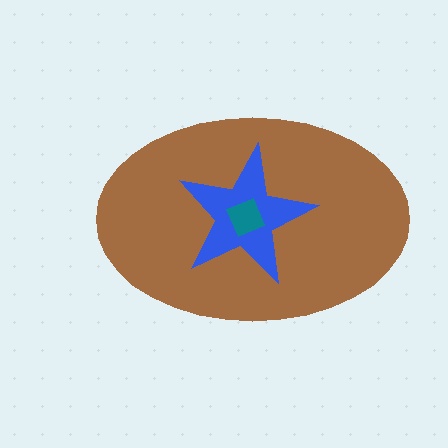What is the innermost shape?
The teal square.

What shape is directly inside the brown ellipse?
The blue star.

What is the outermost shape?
The brown ellipse.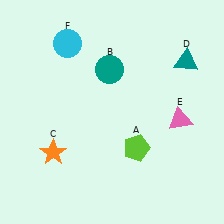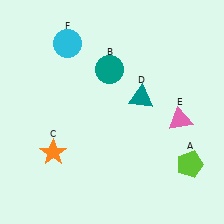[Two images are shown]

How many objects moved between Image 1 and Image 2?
2 objects moved between the two images.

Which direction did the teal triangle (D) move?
The teal triangle (D) moved left.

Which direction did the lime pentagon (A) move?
The lime pentagon (A) moved right.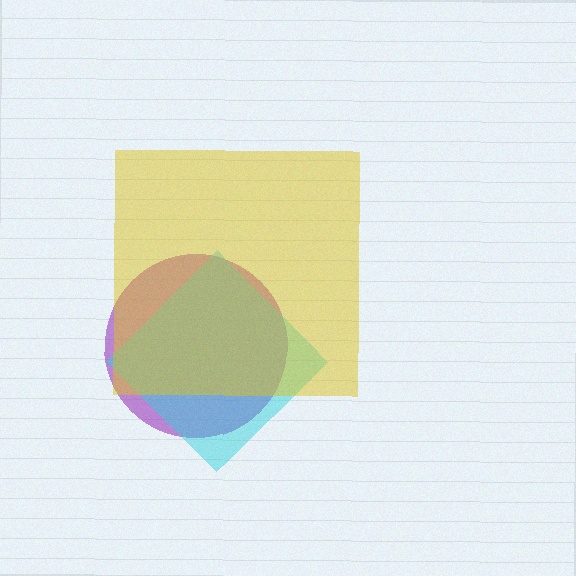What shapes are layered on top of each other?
The layered shapes are: a purple circle, a cyan diamond, a yellow square.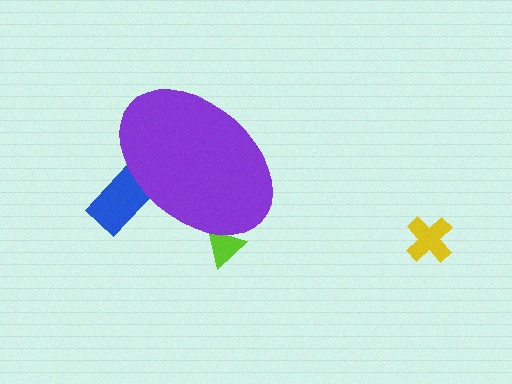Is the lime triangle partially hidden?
Yes, the lime triangle is partially hidden behind the purple ellipse.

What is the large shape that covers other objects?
A purple ellipse.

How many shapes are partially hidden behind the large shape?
2 shapes are partially hidden.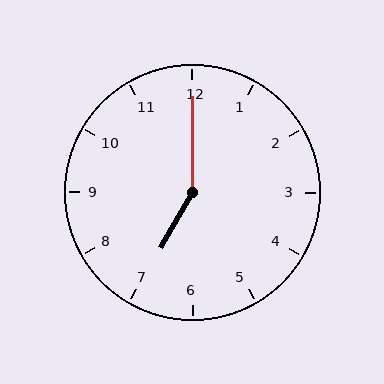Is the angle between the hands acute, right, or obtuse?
It is obtuse.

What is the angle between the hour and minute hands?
Approximately 150 degrees.